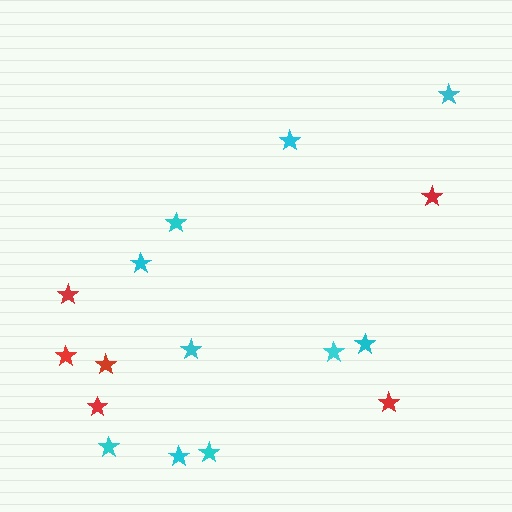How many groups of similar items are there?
There are 2 groups: one group of red stars (6) and one group of cyan stars (10).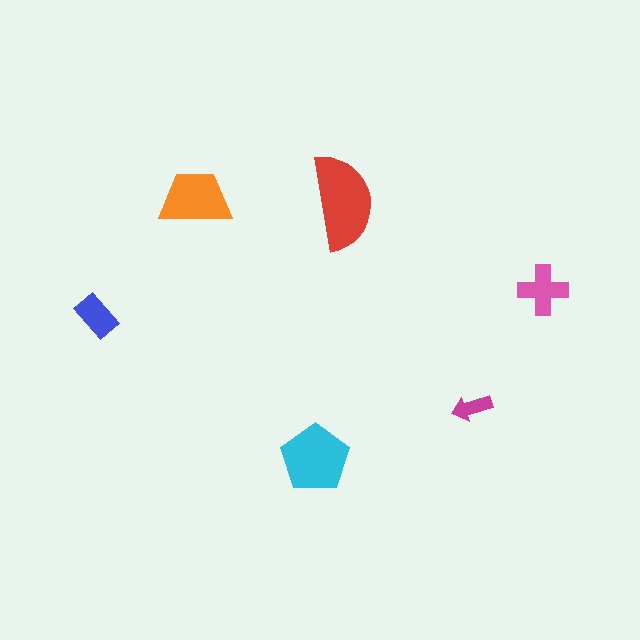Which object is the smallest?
The magenta arrow.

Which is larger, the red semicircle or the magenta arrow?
The red semicircle.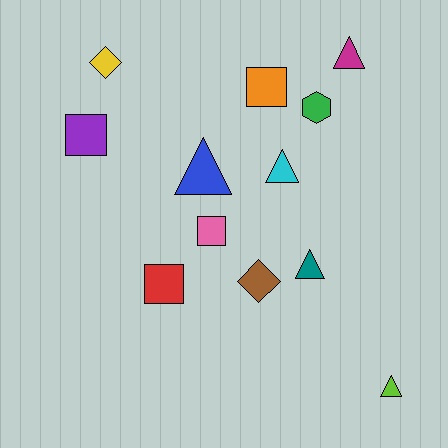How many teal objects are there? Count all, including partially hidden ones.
There is 1 teal object.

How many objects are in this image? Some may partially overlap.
There are 12 objects.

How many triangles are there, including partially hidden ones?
There are 5 triangles.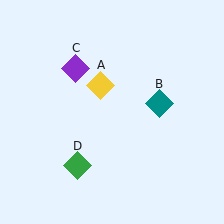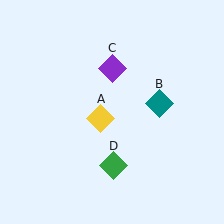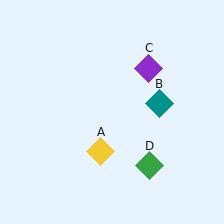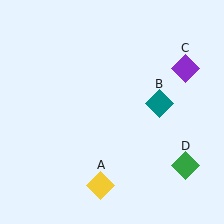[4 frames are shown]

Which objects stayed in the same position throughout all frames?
Teal diamond (object B) remained stationary.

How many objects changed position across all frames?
3 objects changed position: yellow diamond (object A), purple diamond (object C), green diamond (object D).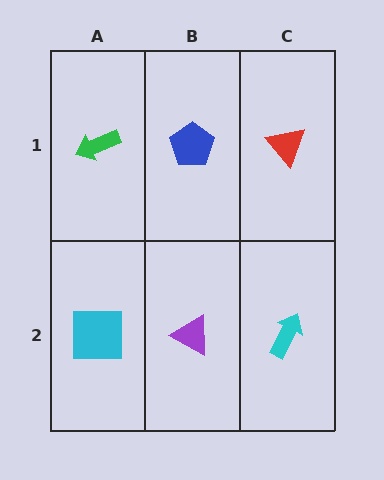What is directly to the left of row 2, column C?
A purple triangle.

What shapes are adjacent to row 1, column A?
A cyan square (row 2, column A), a blue pentagon (row 1, column B).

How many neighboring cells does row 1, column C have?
2.